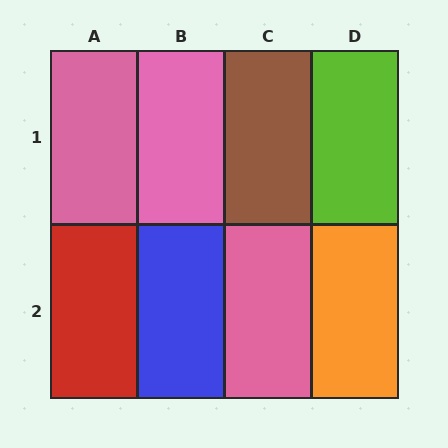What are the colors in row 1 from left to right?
Pink, pink, brown, lime.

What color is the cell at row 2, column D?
Orange.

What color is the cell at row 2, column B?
Blue.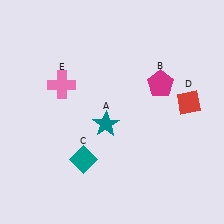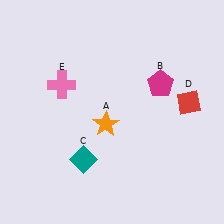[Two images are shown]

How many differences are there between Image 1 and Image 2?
There is 1 difference between the two images.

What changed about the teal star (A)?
In Image 1, A is teal. In Image 2, it changed to orange.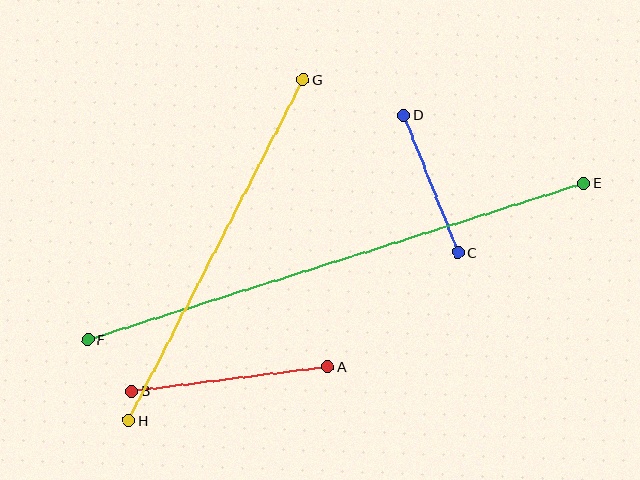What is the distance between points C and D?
The distance is approximately 148 pixels.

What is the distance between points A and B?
The distance is approximately 197 pixels.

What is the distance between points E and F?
The distance is approximately 520 pixels.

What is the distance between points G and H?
The distance is approximately 383 pixels.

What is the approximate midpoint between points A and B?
The midpoint is at approximately (229, 379) pixels.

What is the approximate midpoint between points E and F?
The midpoint is at approximately (336, 261) pixels.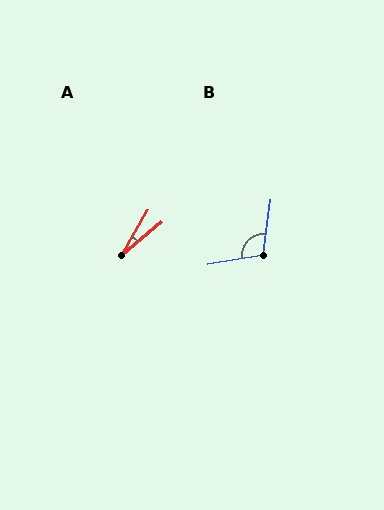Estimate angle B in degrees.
Approximately 107 degrees.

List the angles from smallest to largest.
A (20°), B (107°).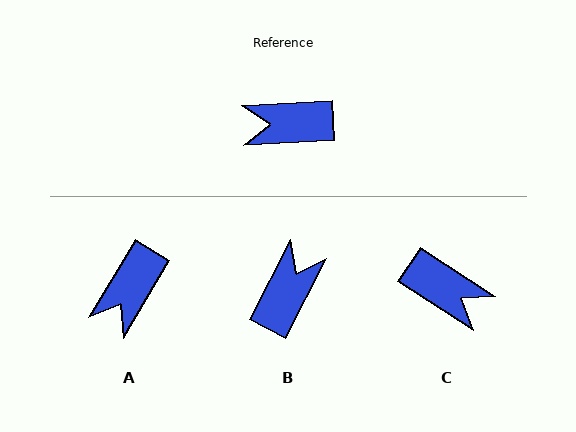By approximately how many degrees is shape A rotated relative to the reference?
Approximately 56 degrees counter-clockwise.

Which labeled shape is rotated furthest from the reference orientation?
C, about 144 degrees away.